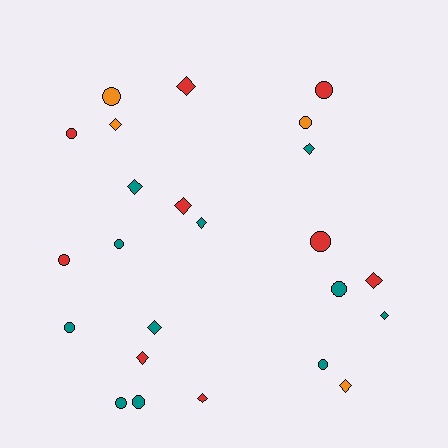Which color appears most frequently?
Teal, with 11 objects.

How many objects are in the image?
There are 24 objects.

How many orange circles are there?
There are 2 orange circles.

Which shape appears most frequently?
Diamond, with 12 objects.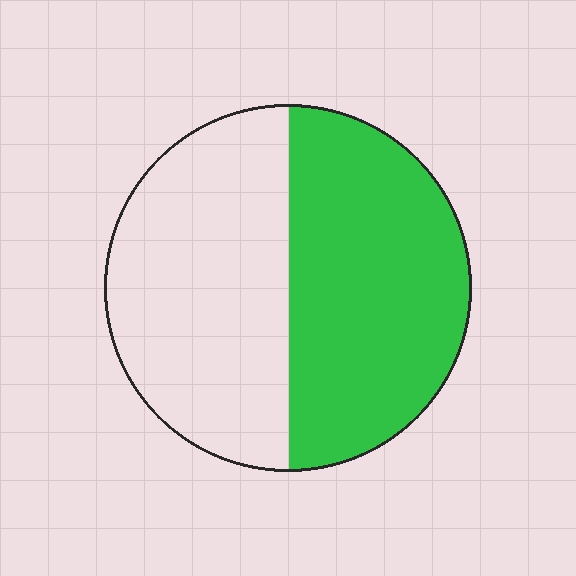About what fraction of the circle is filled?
About one half (1/2).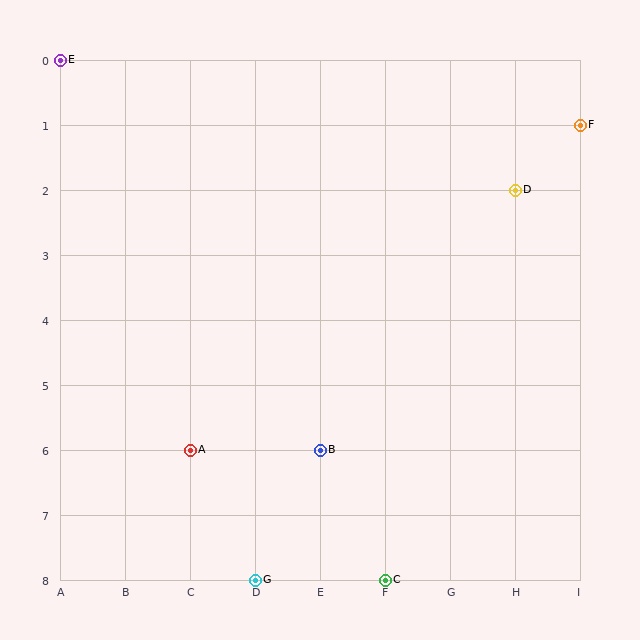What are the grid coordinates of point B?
Point B is at grid coordinates (E, 6).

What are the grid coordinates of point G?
Point G is at grid coordinates (D, 8).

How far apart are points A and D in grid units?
Points A and D are 5 columns and 4 rows apart (about 6.4 grid units diagonally).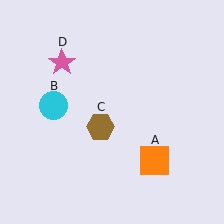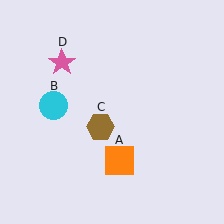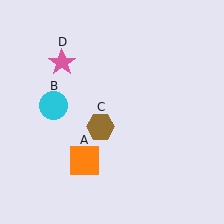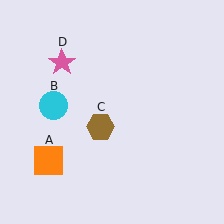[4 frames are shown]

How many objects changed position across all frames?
1 object changed position: orange square (object A).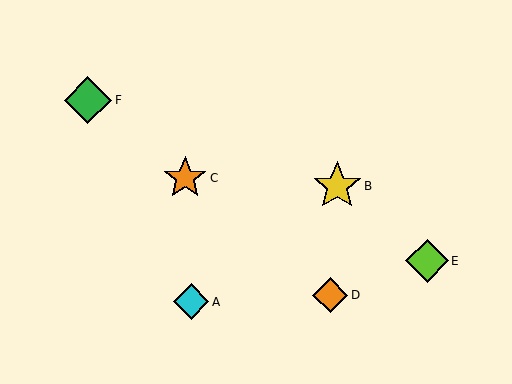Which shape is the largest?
The yellow star (labeled B) is the largest.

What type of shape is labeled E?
Shape E is a lime diamond.